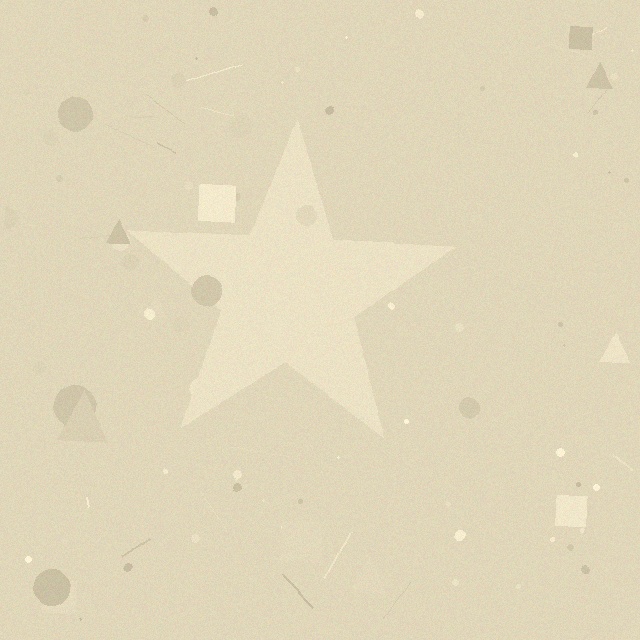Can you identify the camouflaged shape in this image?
The camouflaged shape is a star.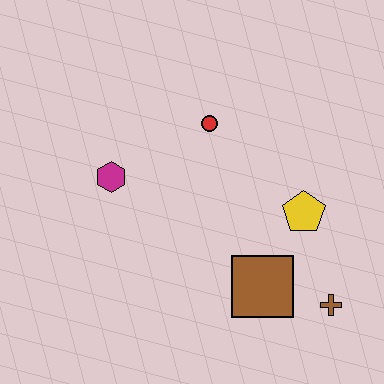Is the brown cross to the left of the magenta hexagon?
No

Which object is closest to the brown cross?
The brown square is closest to the brown cross.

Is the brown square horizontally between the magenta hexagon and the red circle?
No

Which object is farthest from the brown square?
The magenta hexagon is farthest from the brown square.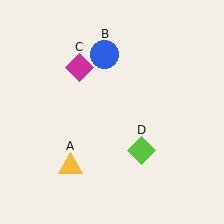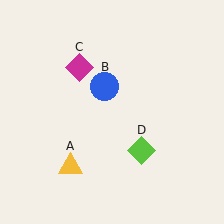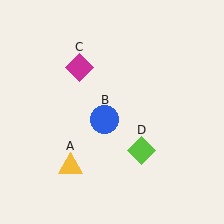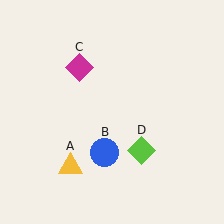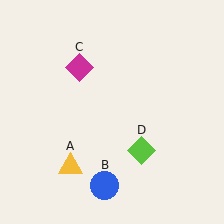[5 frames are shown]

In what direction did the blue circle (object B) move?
The blue circle (object B) moved down.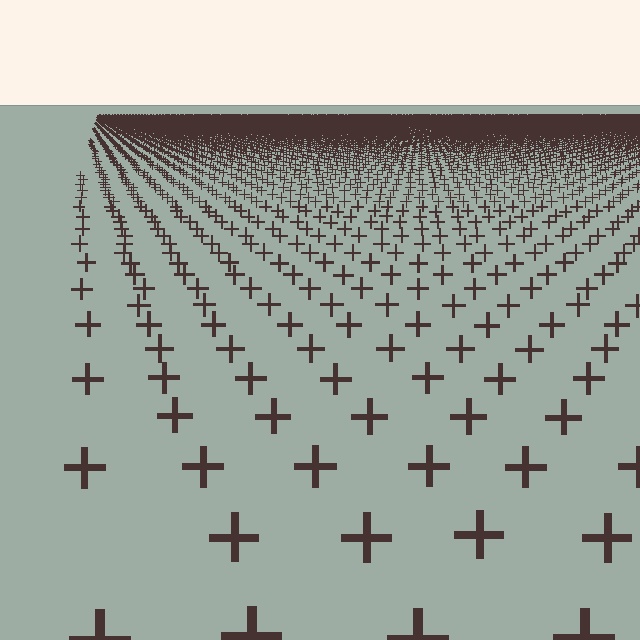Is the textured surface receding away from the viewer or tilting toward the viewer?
The surface is receding away from the viewer. Texture elements get smaller and denser toward the top.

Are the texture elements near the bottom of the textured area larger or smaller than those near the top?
Larger. Near the bottom, elements are closer to the viewer and appear at a bigger on-screen size.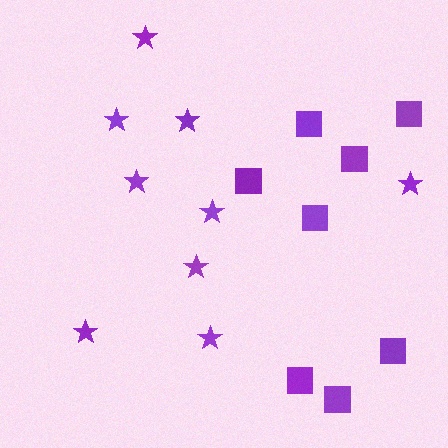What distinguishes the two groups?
There are 2 groups: one group of squares (8) and one group of stars (9).